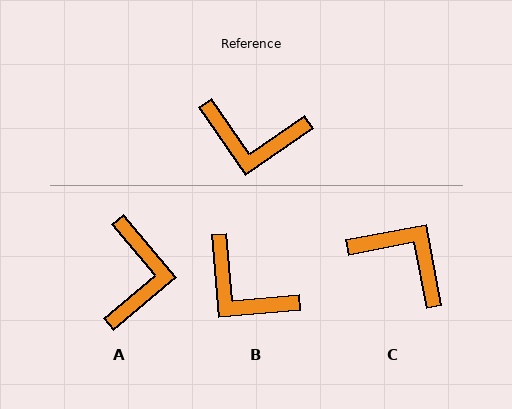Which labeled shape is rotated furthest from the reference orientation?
C, about 156 degrees away.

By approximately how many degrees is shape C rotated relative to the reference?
Approximately 156 degrees counter-clockwise.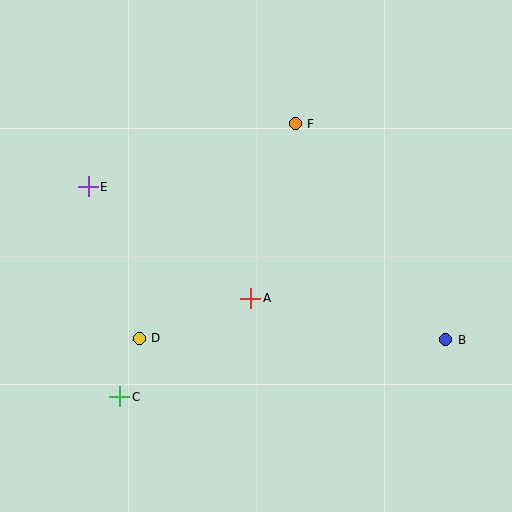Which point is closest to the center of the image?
Point A at (251, 298) is closest to the center.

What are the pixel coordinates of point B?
Point B is at (446, 340).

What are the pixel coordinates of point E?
Point E is at (88, 187).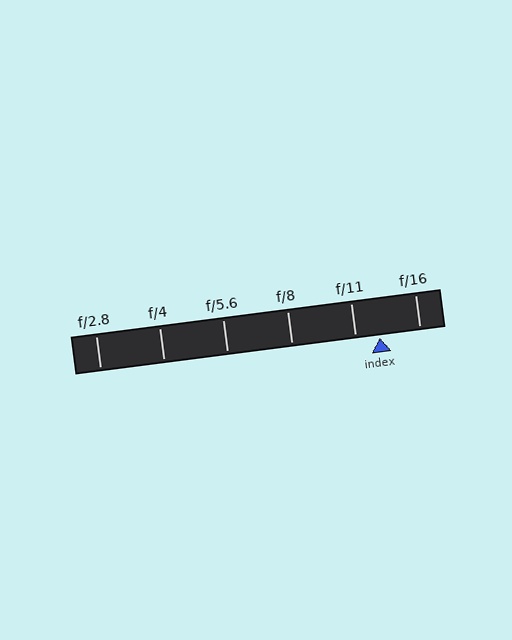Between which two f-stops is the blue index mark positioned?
The index mark is between f/11 and f/16.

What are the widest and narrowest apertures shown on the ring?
The widest aperture shown is f/2.8 and the narrowest is f/16.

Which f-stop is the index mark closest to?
The index mark is closest to f/11.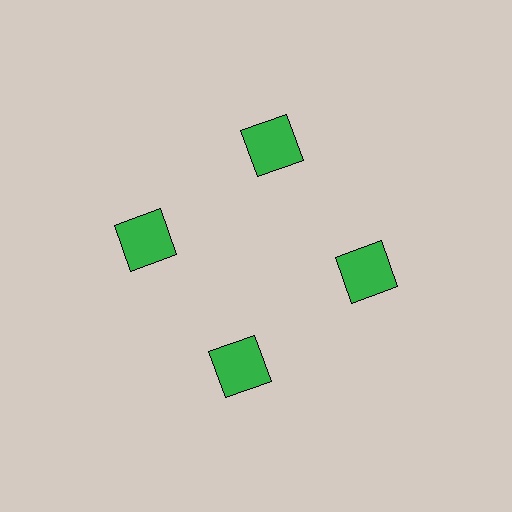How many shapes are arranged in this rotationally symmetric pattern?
There are 4 shapes, arranged in 4 groups of 1.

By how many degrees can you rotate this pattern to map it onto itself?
The pattern maps onto itself every 90 degrees of rotation.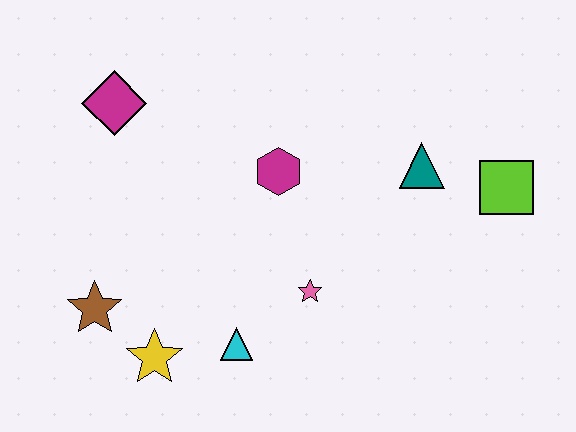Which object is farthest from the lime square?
The brown star is farthest from the lime square.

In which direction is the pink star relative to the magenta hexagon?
The pink star is below the magenta hexagon.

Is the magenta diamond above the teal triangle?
Yes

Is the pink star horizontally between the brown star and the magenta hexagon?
No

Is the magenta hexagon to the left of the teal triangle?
Yes